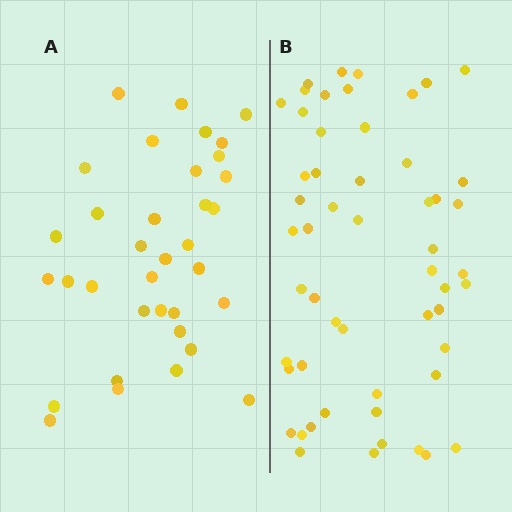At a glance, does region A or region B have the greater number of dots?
Region B (the right region) has more dots.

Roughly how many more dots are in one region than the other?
Region B has approximately 20 more dots than region A.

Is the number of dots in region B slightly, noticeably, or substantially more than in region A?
Region B has substantially more. The ratio is roughly 1.5 to 1.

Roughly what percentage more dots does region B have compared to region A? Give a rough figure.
About 55% more.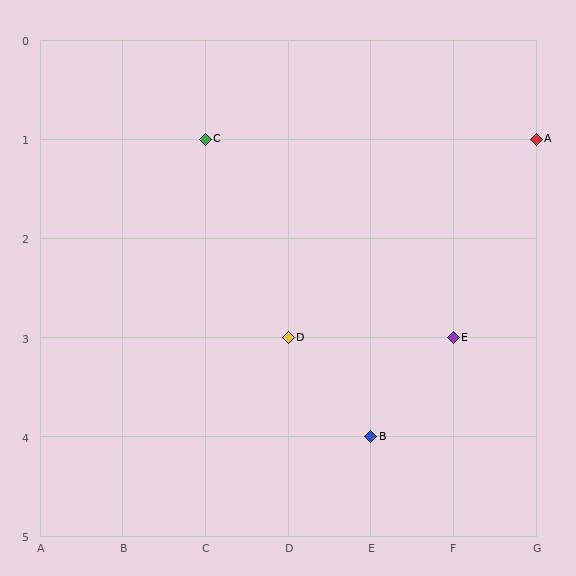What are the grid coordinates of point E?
Point E is at grid coordinates (F, 3).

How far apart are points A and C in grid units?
Points A and C are 4 columns apart.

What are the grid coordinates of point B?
Point B is at grid coordinates (E, 4).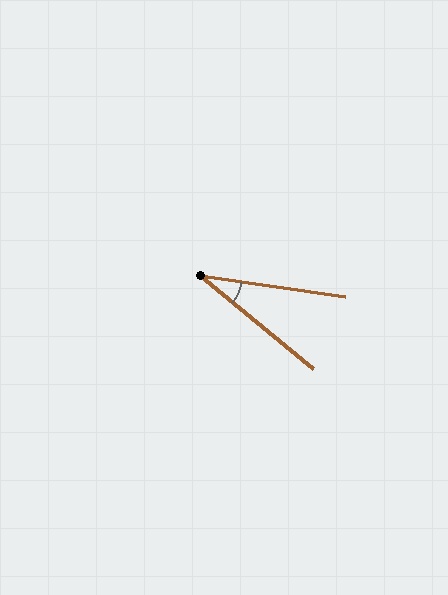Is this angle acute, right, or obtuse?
It is acute.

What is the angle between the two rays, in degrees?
Approximately 31 degrees.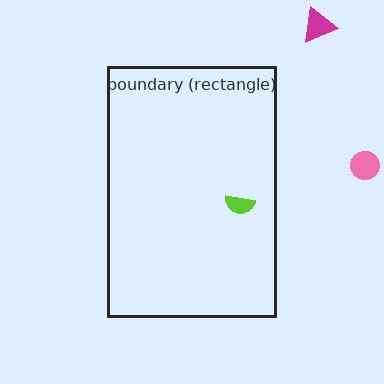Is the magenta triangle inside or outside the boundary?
Outside.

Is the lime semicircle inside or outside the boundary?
Inside.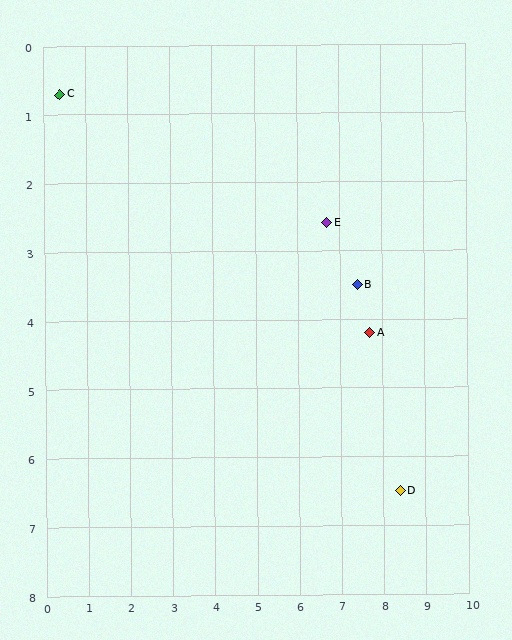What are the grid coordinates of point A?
Point A is at approximately (7.7, 4.2).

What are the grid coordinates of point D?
Point D is at approximately (8.4, 6.5).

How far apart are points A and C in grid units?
Points A and C are about 8.1 grid units apart.